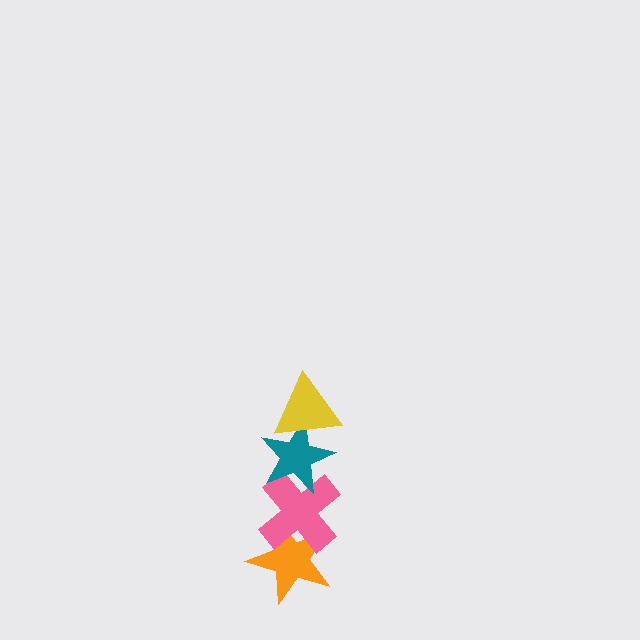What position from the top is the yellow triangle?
The yellow triangle is 1st from the top.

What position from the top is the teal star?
The teal star is 2nd from the top.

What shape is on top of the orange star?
The pink cross is on top of the orange star.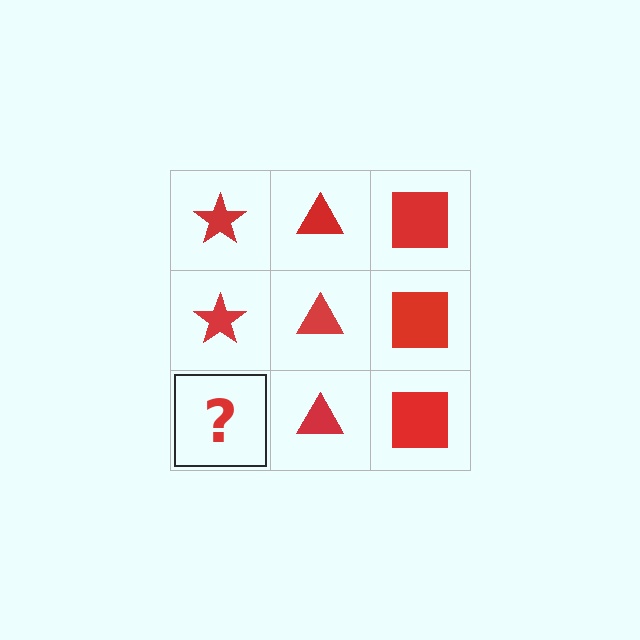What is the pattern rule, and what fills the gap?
The rule is that each column has a consistent shape. The gap should be filled with a red star.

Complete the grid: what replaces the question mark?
The question mark should be replaced with a red star.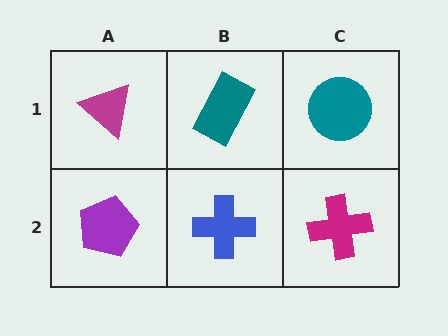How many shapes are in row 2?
3 shapes.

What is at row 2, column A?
A purple pentagon.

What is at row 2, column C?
A magenta cross.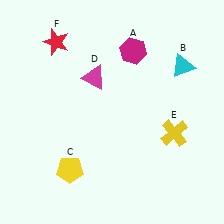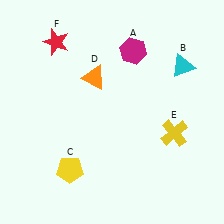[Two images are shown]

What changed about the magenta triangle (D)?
In Image 1, D is magenta. In Image 2, it changed to orange.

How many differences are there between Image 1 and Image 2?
There is 1 difference between the two images.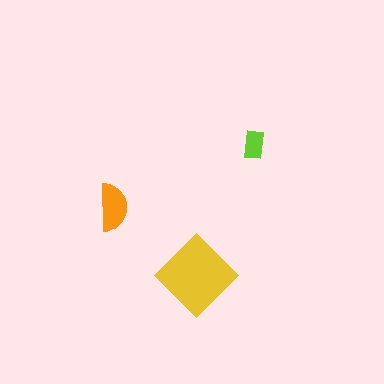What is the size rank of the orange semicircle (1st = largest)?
2nd.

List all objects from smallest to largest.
The lime rectangle, the orange semicircle, the yellow diamond.